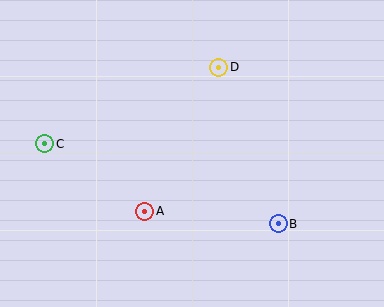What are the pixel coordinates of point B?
Point B is at (278, 224).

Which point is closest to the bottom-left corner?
Point C is closest to the bottom-left corner.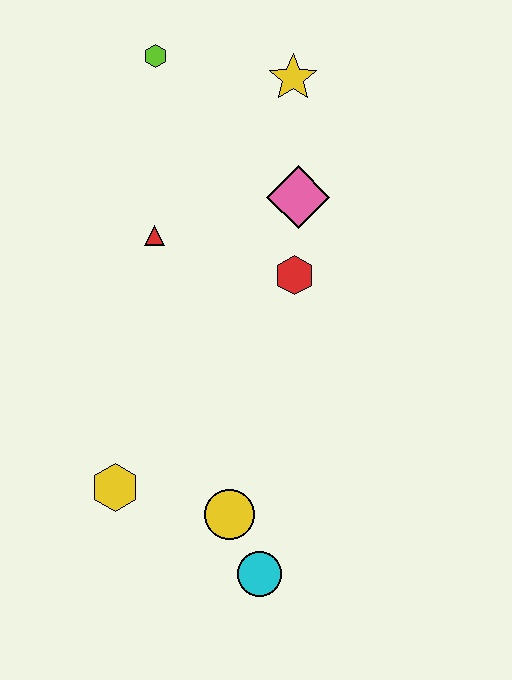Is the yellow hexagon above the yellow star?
No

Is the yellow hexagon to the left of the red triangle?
Yes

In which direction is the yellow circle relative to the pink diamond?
The yellow circle is below the pink diamond.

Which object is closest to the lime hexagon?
The yellow star is closest to the lime hexagon.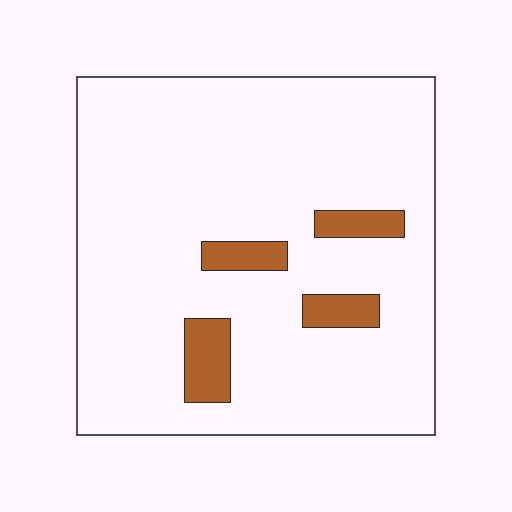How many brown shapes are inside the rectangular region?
4.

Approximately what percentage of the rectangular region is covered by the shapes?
Approximately 10%.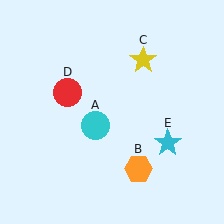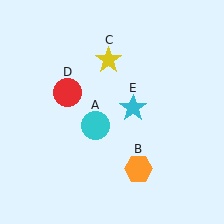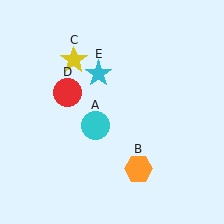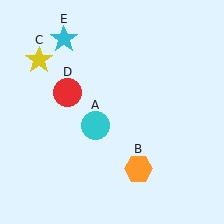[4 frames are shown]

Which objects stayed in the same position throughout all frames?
Cyan circle (object A) and orange hexagon (object B) and red circle (object D) remained stationary.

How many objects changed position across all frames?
2 objects changed position: yellow star (object C), cyan star (object E).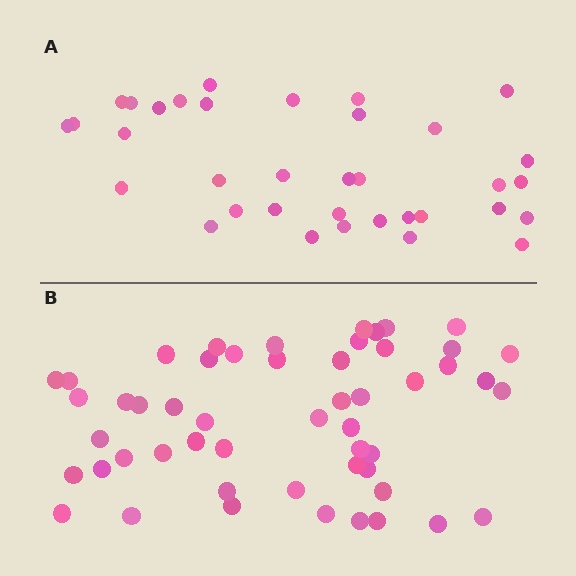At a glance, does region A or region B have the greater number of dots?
Region B (the bottom region) has more dots.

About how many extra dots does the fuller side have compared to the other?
Region B has approximately 15 more dots than region A.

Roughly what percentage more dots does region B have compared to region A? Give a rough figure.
About 50% more.